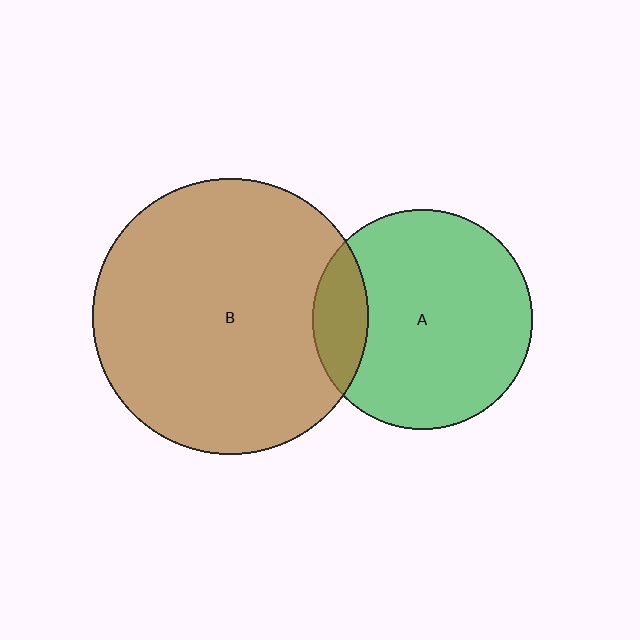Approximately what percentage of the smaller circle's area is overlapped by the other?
Approximately 15%.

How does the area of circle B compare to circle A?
Approximately 1.6 times.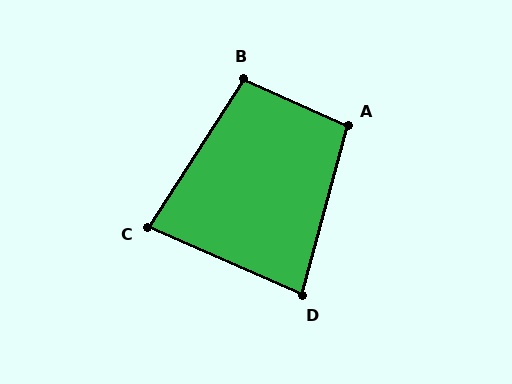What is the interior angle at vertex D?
Approximately 81 degrees (acute).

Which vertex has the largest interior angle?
A, at approximately 99 degrees.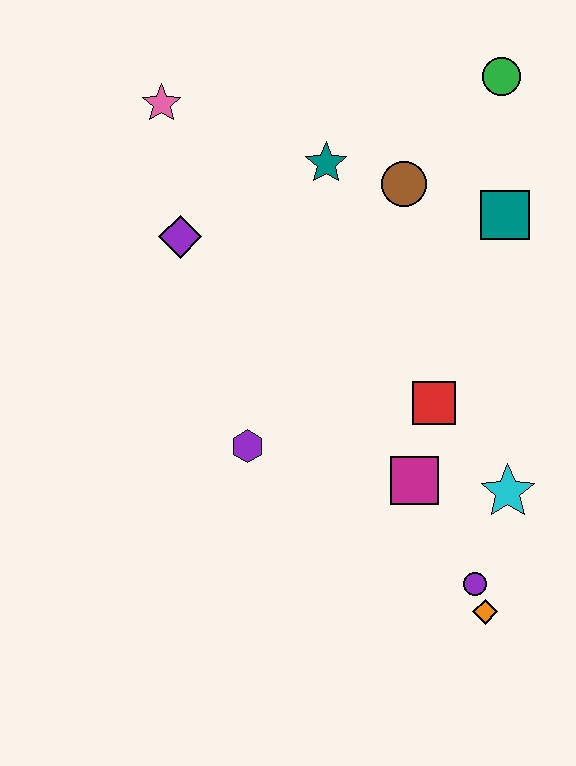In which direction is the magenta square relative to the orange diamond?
The magenta square is above the orange diamond.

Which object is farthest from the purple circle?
The pink star is farthest from the purple circle.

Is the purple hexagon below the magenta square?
No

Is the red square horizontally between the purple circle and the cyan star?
No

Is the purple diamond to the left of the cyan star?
Yes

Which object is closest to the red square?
The magenta square is closest to the red square.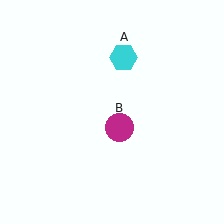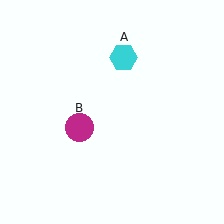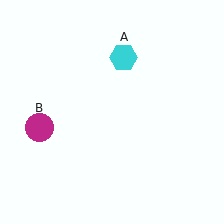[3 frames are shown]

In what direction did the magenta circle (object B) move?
The magenta circle (object B) moved left.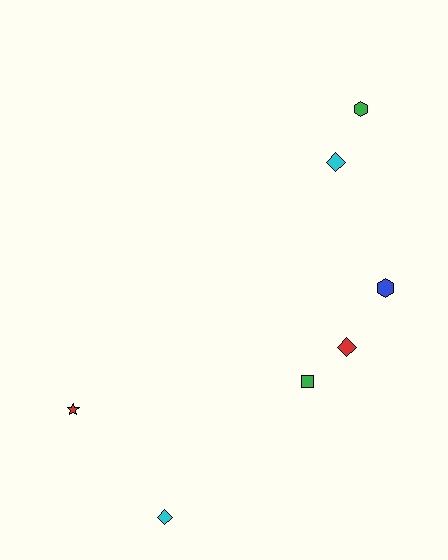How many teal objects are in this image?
There are no teal objects.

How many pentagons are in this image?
There are no pentagons.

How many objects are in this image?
There are 7 objects.